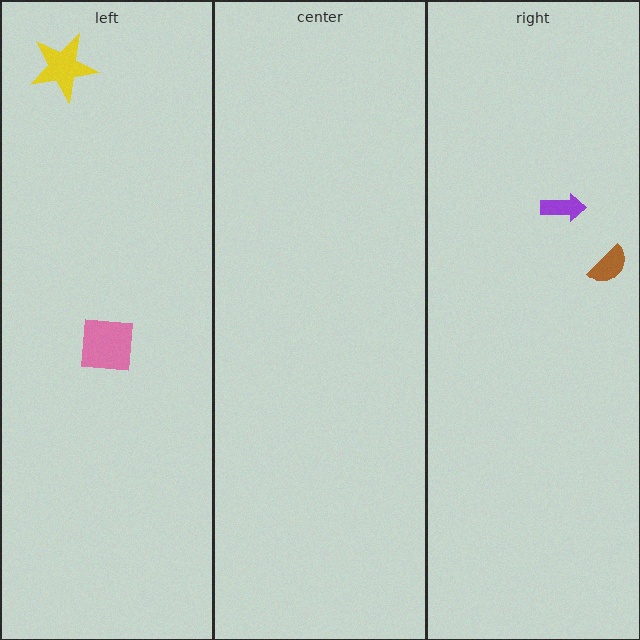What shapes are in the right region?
The brown semicircle, the purple arrow.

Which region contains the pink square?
The left region.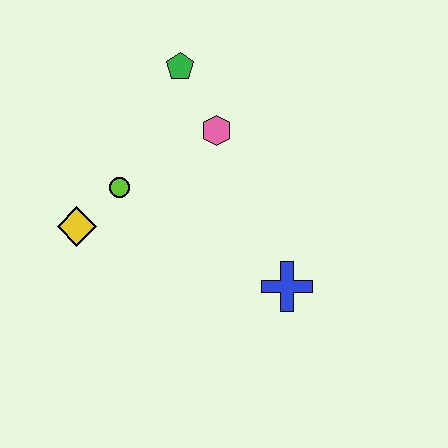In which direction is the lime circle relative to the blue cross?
The lime circle is to the left of the blue cross.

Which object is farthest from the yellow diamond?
The blue cross is farthest from the yellow diamond.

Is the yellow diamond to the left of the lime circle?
Yes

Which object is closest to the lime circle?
The yellow diamond is closest to the lime circle.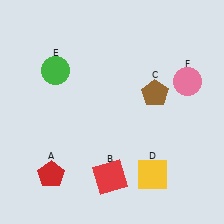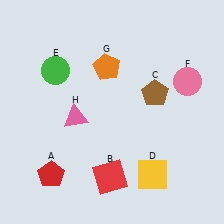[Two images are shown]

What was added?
An orange pentagon (G), a pink triangle (H) were added in Image 2.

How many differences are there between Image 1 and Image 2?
There are 2 differences between the two images.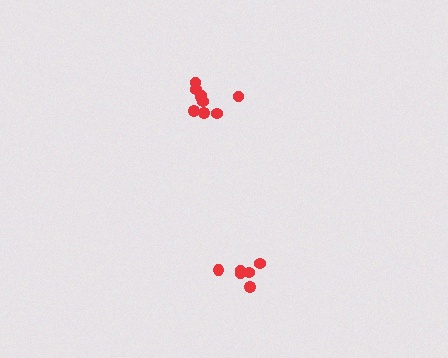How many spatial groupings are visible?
There are 2 spatial groupings.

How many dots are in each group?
Group 1: 6 dots, Group 2: 9 dots (15 total).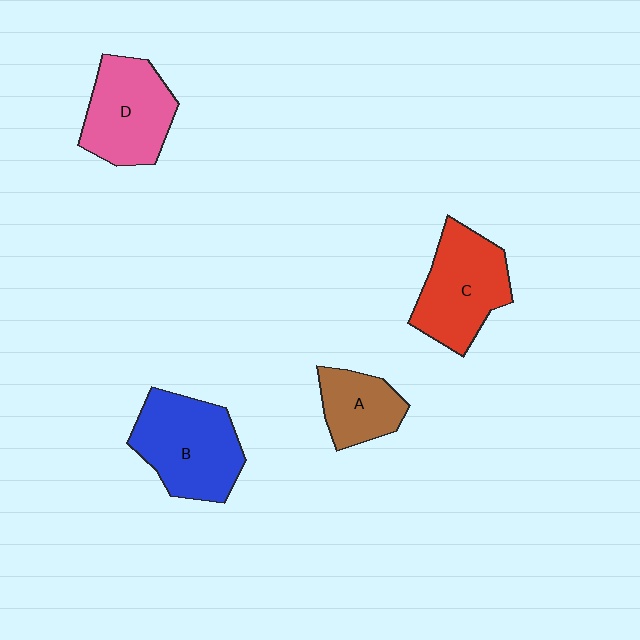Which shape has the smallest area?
Shape A (brown).